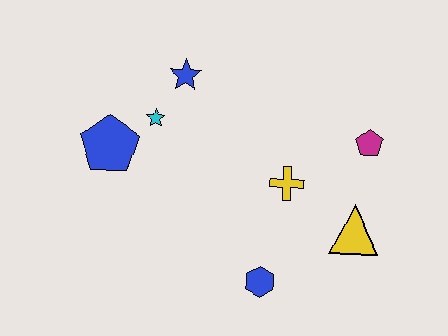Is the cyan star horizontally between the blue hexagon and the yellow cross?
No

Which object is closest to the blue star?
The cyan star is closest to the blue star.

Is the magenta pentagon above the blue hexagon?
Yes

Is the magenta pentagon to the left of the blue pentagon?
No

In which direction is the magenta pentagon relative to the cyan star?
The magenta pentagon is to the right of the cyan star.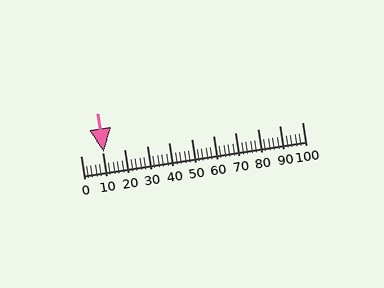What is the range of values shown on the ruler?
The ruler shows values from 0 to 100.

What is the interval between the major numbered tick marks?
The major tick marks are spaced 10 units apart.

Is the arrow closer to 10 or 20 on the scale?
The arrow is closer to 10.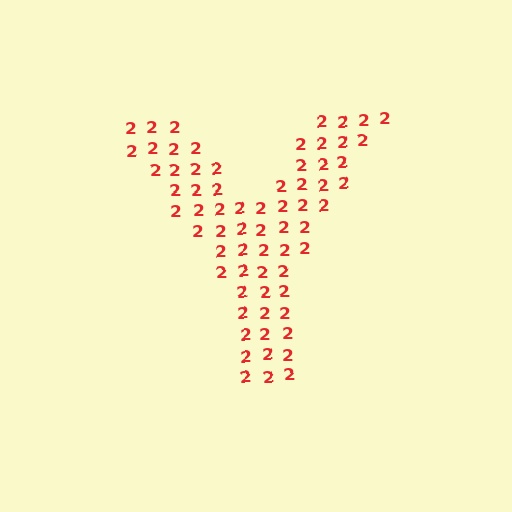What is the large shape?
The large shape is the letter Y.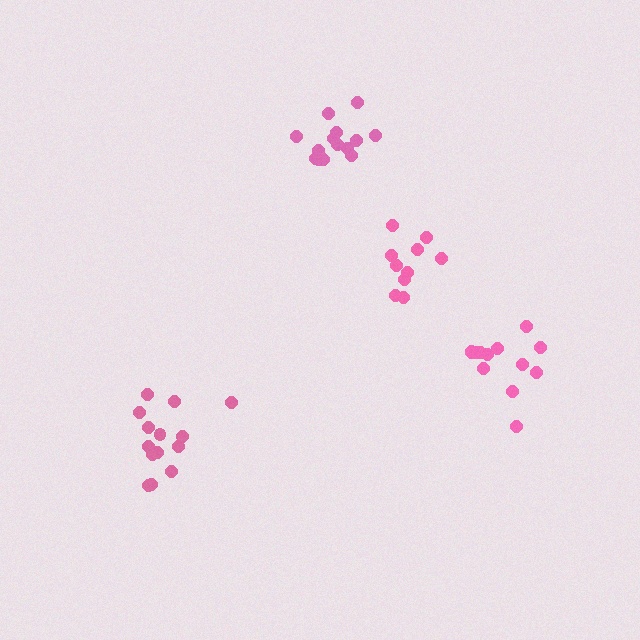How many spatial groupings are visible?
There are 4 spatial groupings.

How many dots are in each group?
Group 1: 14 dots, Group 2: 10 dots, Group 3: 14 dots, Group 4: 13 dots (51 total).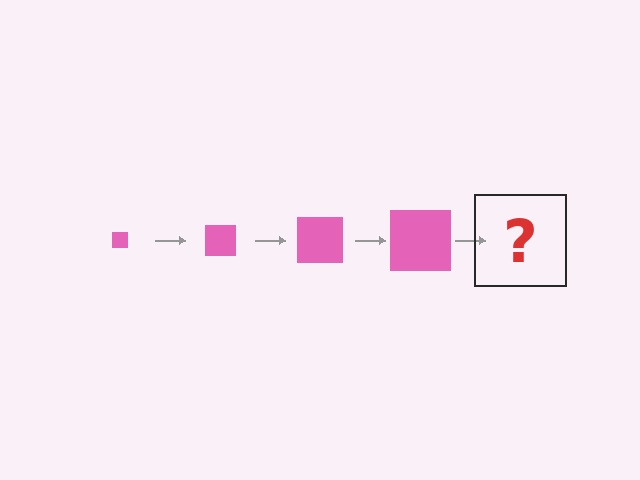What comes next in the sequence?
The next element should be a pink square, larger than the previous one.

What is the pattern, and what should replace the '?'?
The pattern is that the square gets progressively larger each step. The '?' should be a pink square, larger than the previous one.